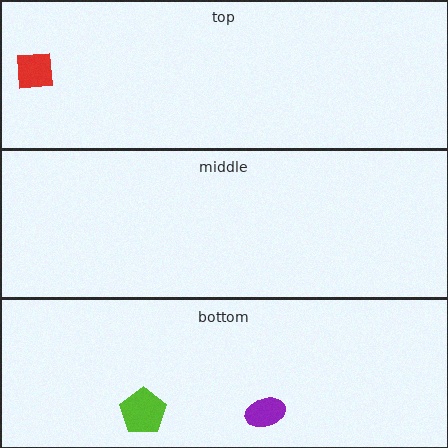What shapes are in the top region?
The red square.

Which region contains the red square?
The top region.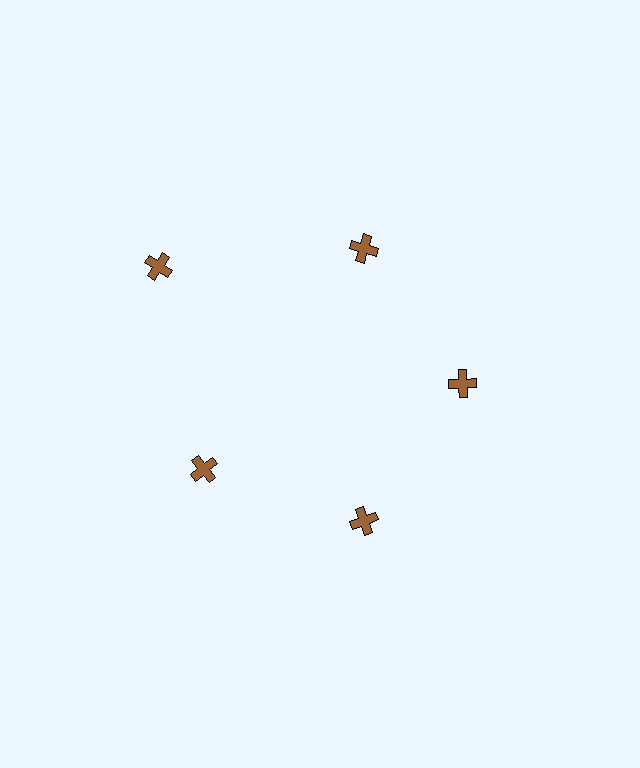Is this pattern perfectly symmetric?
No. The 5 brown crosses are arranged in a ring, but one element near the 10 o'clock position is pushed outward from the center, breaking the 5-fold rotational symmetry.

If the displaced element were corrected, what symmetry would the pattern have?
It would have 5-fold rotational symmetry — the pattern would map onto itself every 72 degrees.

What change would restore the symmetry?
The symmetry would be restored by moving it inward, back onto the ring so that all 5 crosses sit at equal angles and equal distance from the center.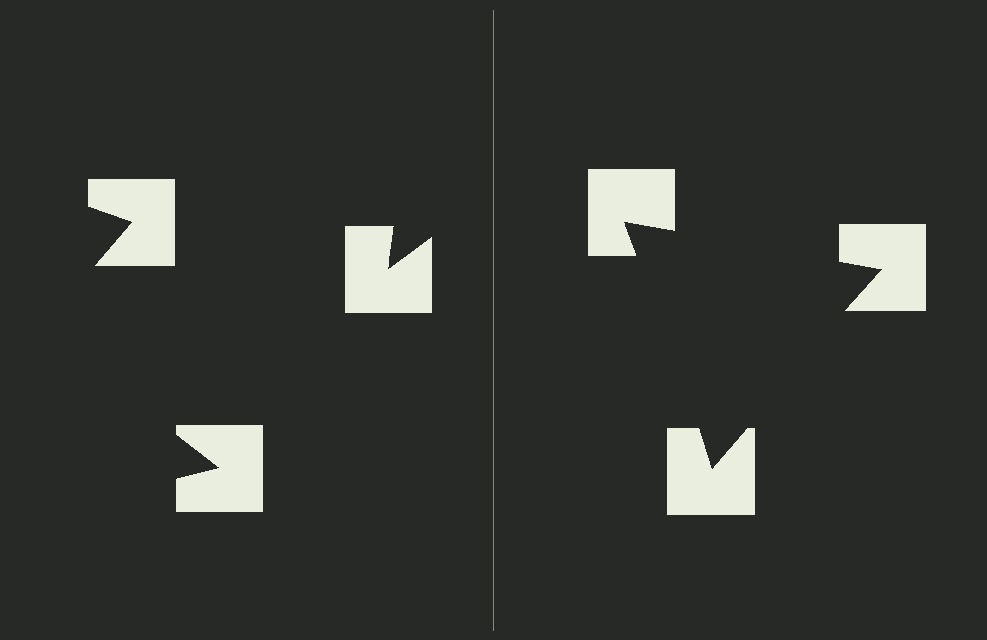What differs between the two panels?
The notched squares are positioned identically on both sides; only the wedge orientations differ. On the right they align to a triangle; on the left they are misaligned.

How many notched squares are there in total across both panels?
6 — 3 on each side.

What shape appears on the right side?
An illusory triangle.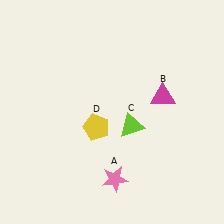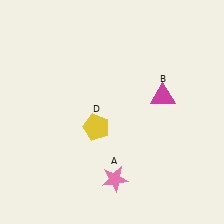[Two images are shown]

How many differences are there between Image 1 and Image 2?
There is 1 difference between the two images.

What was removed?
The lime triangle (C) was removed in Image 2.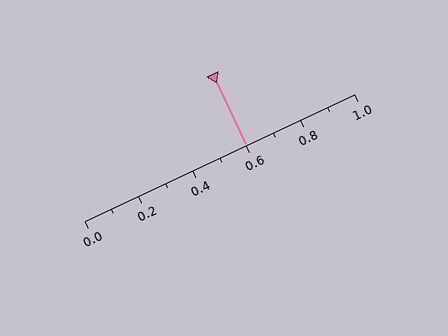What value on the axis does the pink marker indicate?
The marker indicates approximately 0.6.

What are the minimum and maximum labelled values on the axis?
The axis runs from 0.0 to 1.0.